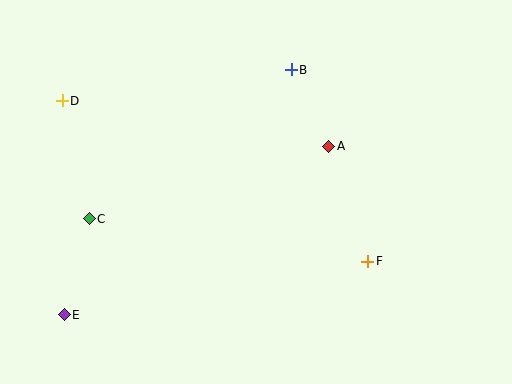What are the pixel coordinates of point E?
Point E is at (64, 315).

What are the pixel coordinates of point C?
Point C is at (89, 219).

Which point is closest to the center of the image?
Point A at (329, 146) is closest to the center.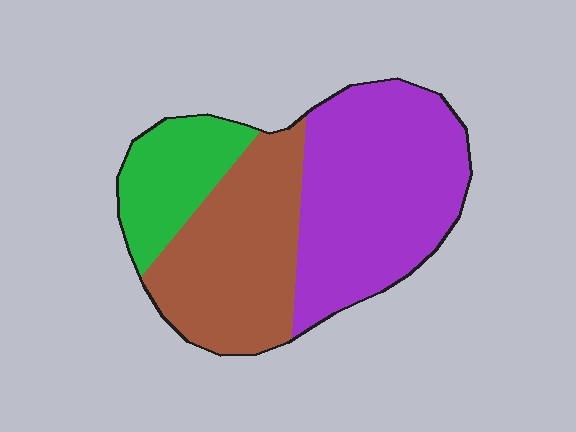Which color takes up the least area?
Green, at roughly 20%.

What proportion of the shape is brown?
Brown covers roughly 35% of the shape.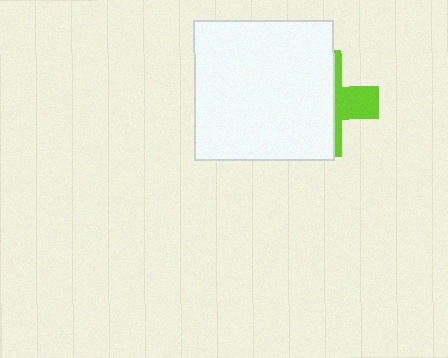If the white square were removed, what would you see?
You would see the complete lime cross.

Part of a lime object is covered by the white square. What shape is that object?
It is a cross.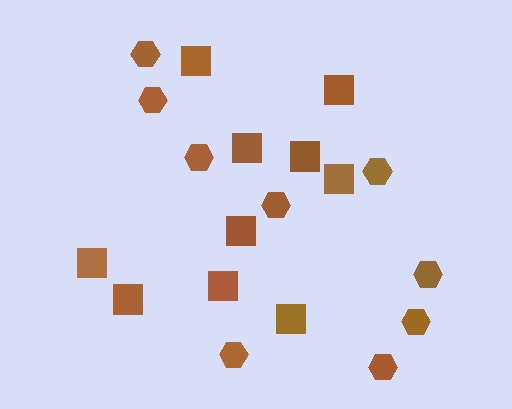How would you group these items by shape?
There are 2 groups: one group of squares (10) and one group of hexagons (9).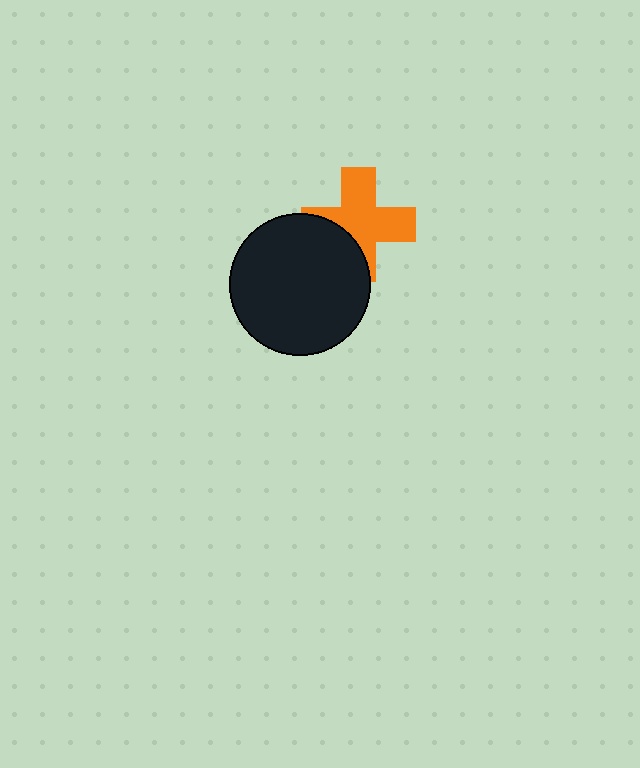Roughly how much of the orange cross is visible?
Most of it is visible (roughly 69%).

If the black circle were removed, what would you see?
You would see the complete orange cross.